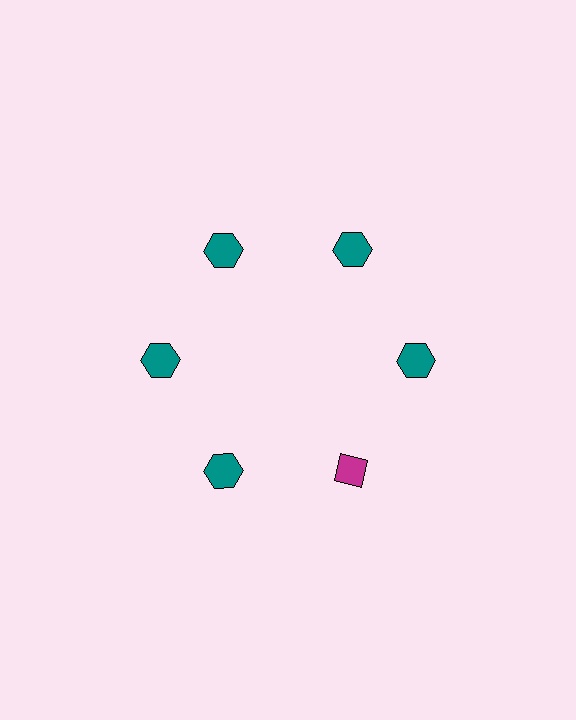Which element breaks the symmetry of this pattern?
The magenta diamond at roughly the 5 o'clock position breaks the symmetry. All other shapes are teal hexagons.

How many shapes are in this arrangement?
There are 6 shapes arranged in a ring pattern.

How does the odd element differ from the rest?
It differs in both color (magenta instead of teal) and shape (diamond instead of hexagon).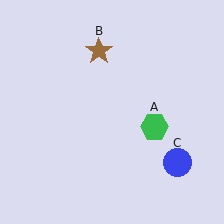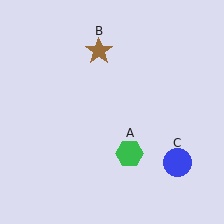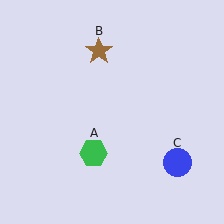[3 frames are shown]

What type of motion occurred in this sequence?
The green hexagon (object A) rotated clockwise around the center of the scene.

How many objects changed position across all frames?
1 object changed position: green hexagon (object A).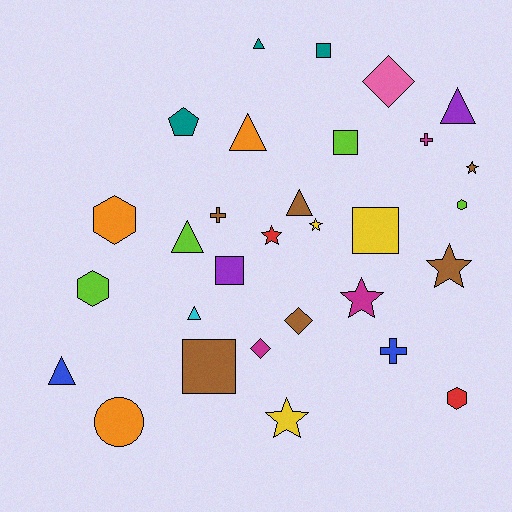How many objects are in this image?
There are 30 objects.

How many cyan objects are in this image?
There is 1 cyan object.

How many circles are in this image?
There is 1 circle.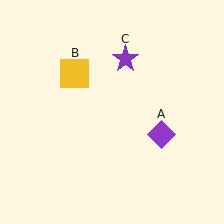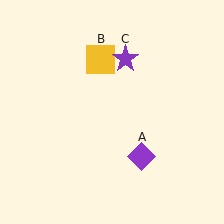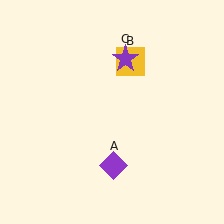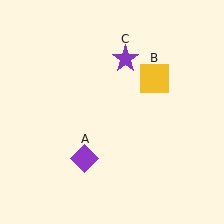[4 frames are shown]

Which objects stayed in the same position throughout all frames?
Purple star (object C) remained stationary.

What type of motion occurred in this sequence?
The purple diamond (object A), yellow square (object B) rotated clockwise around the center of the scene.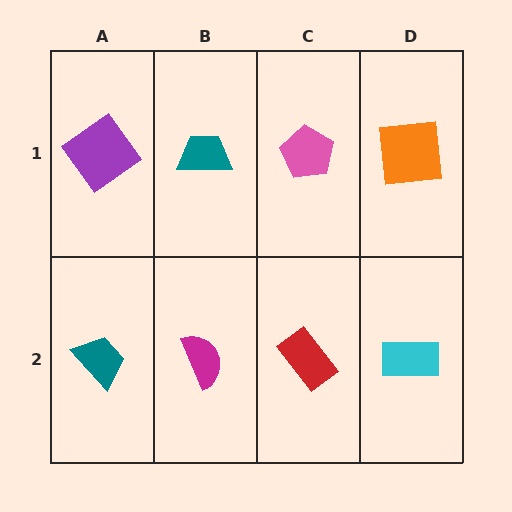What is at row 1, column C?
A pink pentagon.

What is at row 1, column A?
A purple diamond.